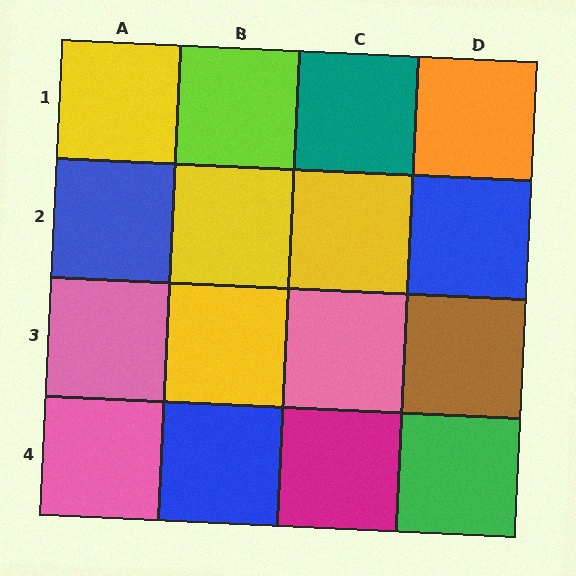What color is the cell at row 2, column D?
Blue.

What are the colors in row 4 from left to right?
Pink, blue, magenta, green.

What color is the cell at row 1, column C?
Teal.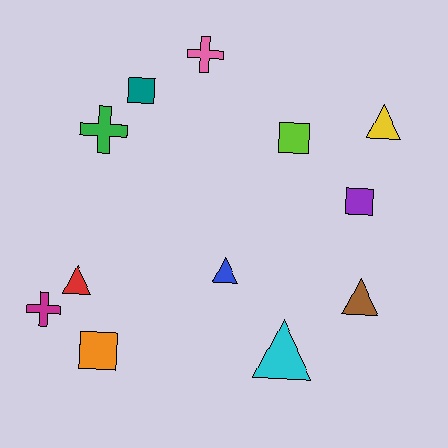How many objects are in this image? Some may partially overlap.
There are 12 objects.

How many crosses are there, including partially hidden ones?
There are 3 crosses.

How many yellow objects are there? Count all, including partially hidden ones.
There is 1 yellow object.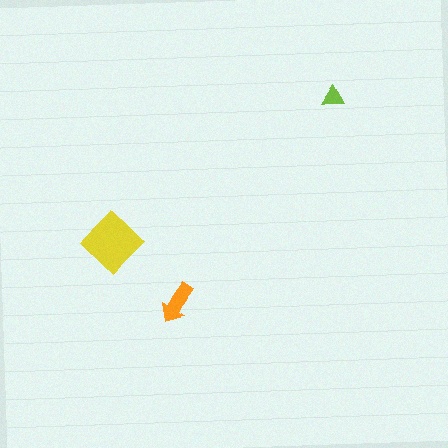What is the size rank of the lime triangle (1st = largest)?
3rd.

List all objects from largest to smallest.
The yellow diamond, the orange arrow, the lime triangle.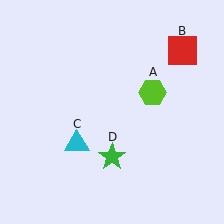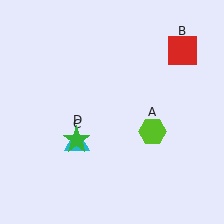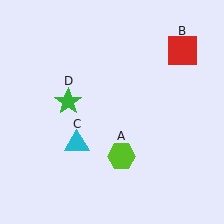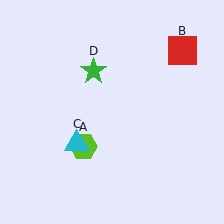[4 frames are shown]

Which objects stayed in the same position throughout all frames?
Red square (object B) and cyan triangle (object C) remained stationary.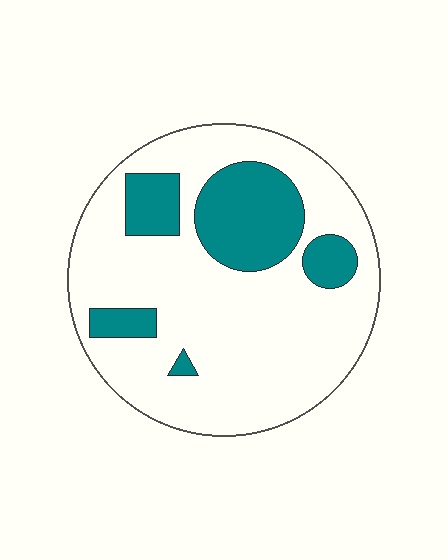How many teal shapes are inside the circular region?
5.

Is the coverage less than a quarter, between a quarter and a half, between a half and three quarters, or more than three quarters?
Less than a quarter.